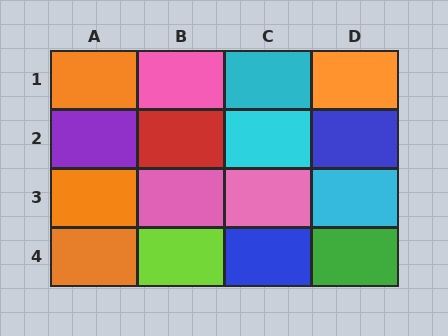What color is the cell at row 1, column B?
Pink.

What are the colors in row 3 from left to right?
Orange, pink, pink, cyan.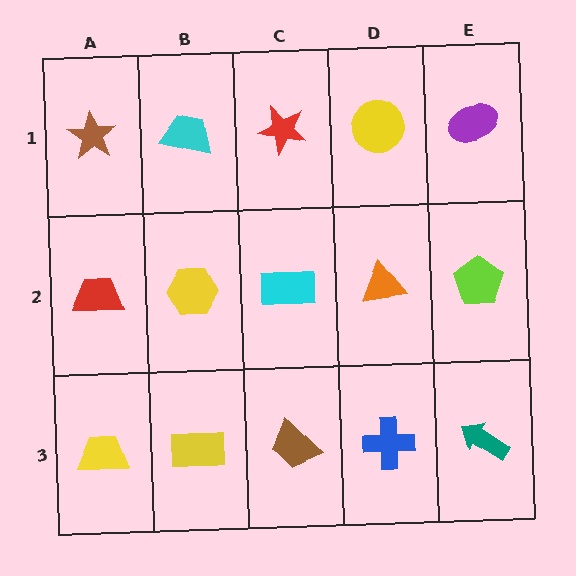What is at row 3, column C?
A brown trapezoid.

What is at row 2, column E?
A lime pentagon.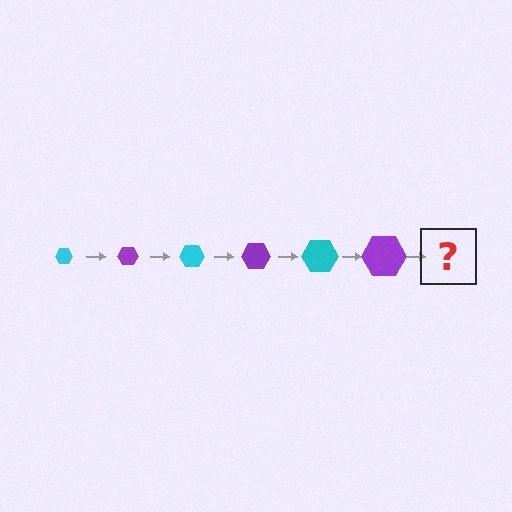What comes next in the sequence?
The next element should be a cyan hexagon, larger than the previous one.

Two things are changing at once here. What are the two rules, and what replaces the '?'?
The two rules are that the hexagon grows larger each step and the color cycles through cyan and purple. The '?' should be a cyan hexagon, larger than the previous one.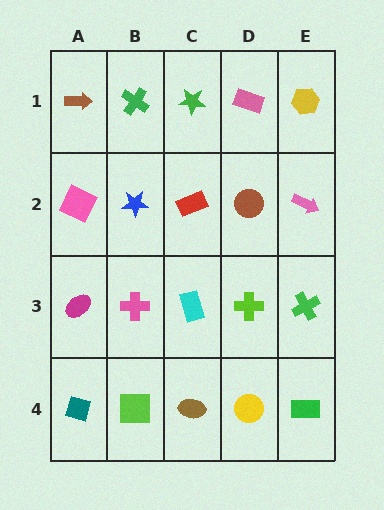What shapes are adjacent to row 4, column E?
A green cross (row 3, column E), a yellow circle (row 4, column D).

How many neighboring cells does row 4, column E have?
2.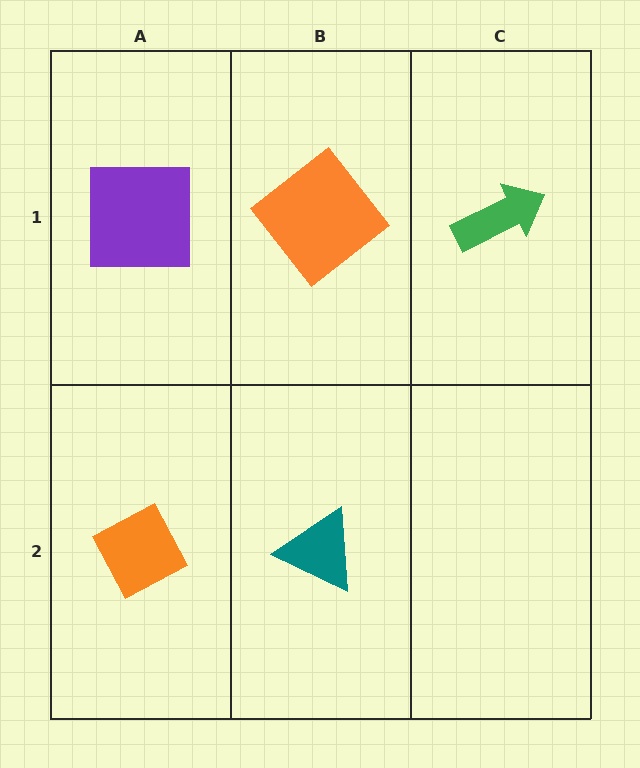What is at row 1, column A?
A purple square.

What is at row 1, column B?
An orange diamond.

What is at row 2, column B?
A teal triangle.